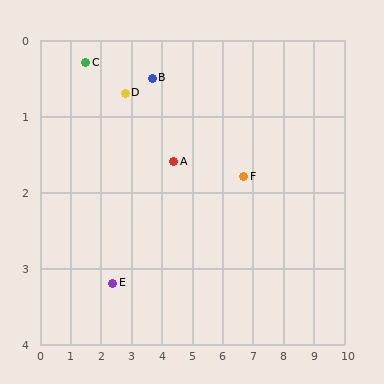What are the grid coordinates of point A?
Point A is at approximately (4.4, 1.6).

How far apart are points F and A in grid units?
Points F and A are about 2.3 grid units apart.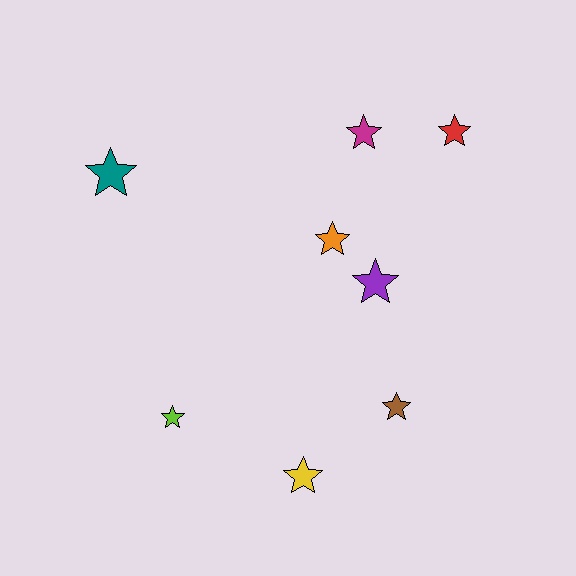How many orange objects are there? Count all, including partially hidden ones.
There is 1 orange object.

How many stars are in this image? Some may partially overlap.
There are 8 stars.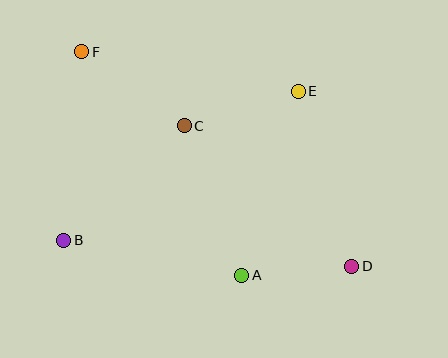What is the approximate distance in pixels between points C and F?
The distance between C and F is approximately 126 pixels.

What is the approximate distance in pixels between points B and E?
The distance between B and E is approximately 278 pixels.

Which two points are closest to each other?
Points A and D are closest to each other.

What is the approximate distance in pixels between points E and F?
The distance between E and F is approximately 220 pixels.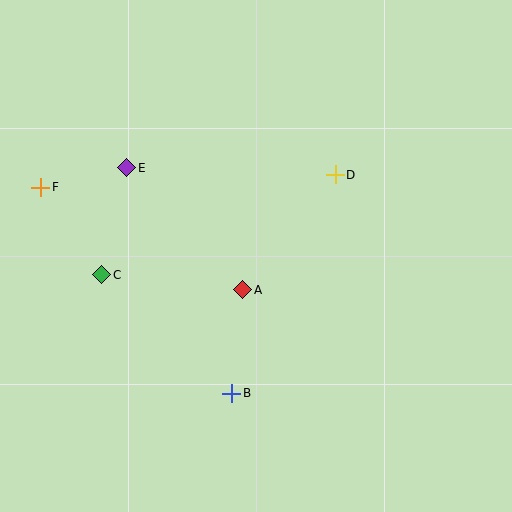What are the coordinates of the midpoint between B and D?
The midpoint between B and D is at (284, 284).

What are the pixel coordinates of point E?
Point E is at (127, 168).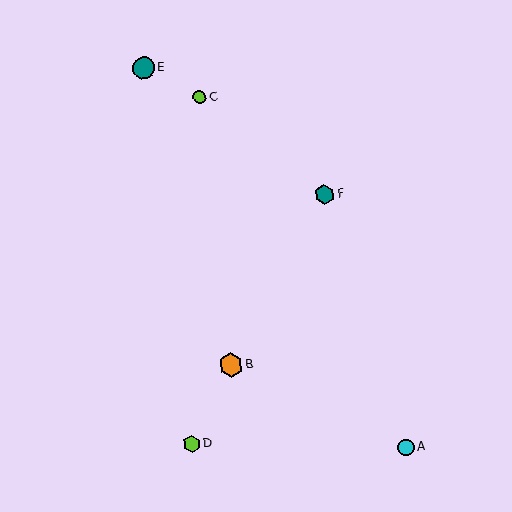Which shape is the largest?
The orange hexagon (labeled B) is the largest.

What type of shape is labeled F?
Shape F is a teal hexagon.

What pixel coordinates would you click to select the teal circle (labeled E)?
Click at (144, 68) to select the teal circle E.